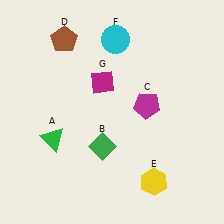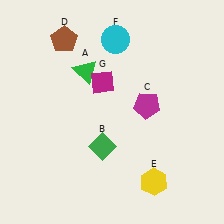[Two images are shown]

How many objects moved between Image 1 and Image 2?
1 object moved between the two images.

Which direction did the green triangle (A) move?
The green triangle (A) moved up.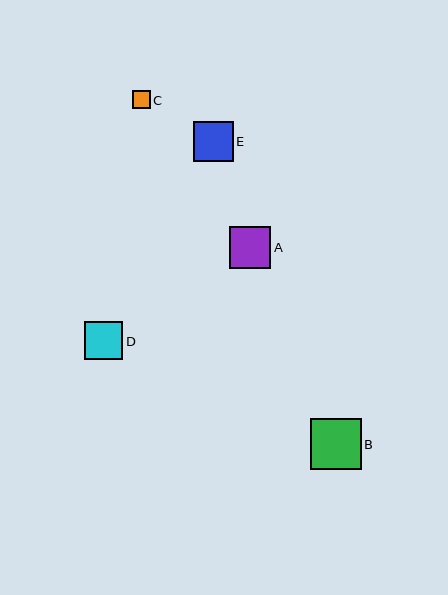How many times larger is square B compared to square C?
Square B is approximately 2.9 times the size of square C.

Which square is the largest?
Square B is the largest with a size of approximately 51 pixels.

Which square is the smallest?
Square C is the smallest with a size of approximately 18 pixels.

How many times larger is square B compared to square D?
Square B is approximately 1.3 times the size of square D.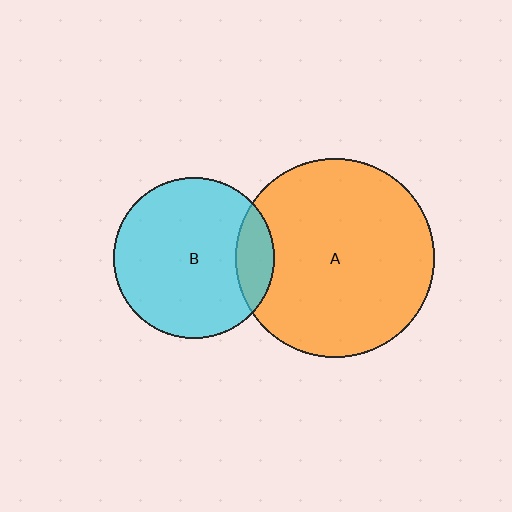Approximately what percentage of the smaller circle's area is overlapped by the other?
Approximately 15%.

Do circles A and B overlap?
Yes.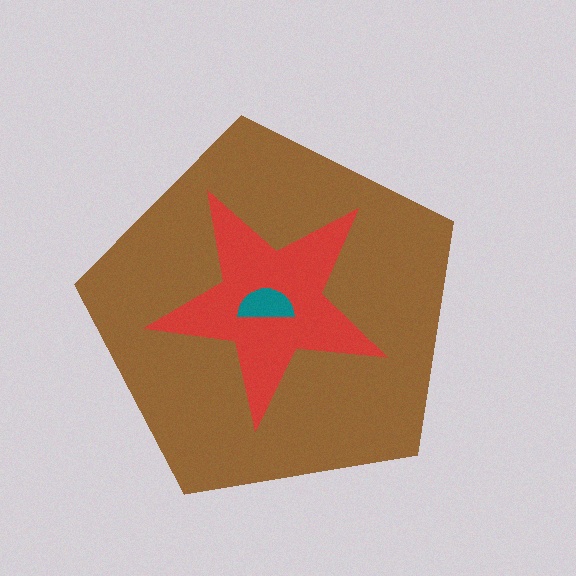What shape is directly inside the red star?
The teal semicircle.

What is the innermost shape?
The teal semicircle.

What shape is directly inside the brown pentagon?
The red star.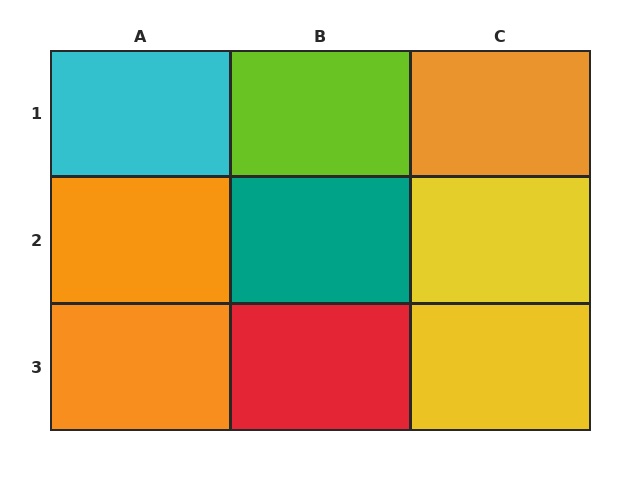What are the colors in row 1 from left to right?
Cyan, lime, orange.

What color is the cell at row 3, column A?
Orange.